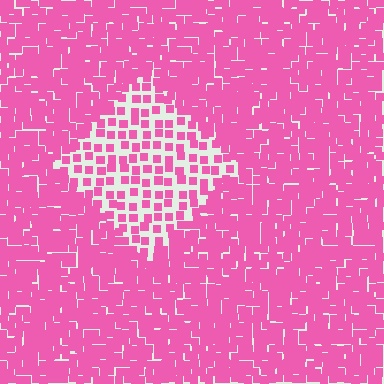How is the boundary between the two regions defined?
The boundary is defined by a change in element density (approximately 2.3x ratio). All elements are the same color, size, and shape.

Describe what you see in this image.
The image contains small pink elements arranged at two different densities. A diamond-shaped region is visible where the elements are less densely packed than the surrounding area.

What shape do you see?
I see a diamond.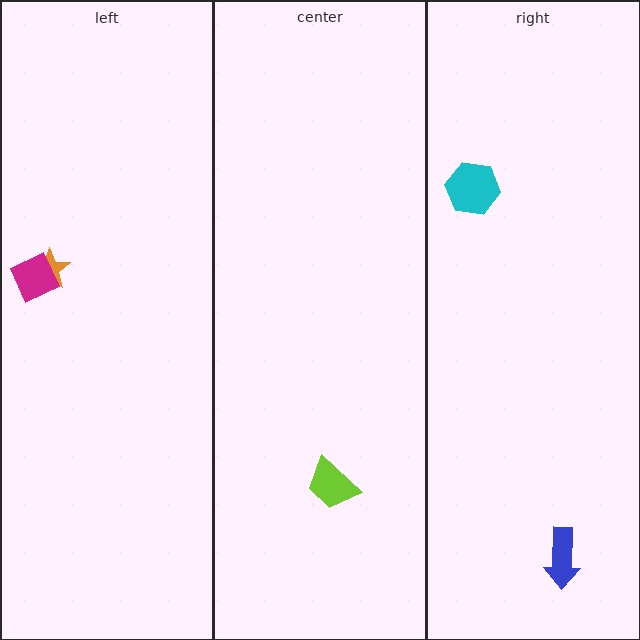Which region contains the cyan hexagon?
The right region.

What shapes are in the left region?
The orange star, the magenta diamond.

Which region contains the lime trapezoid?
The center region.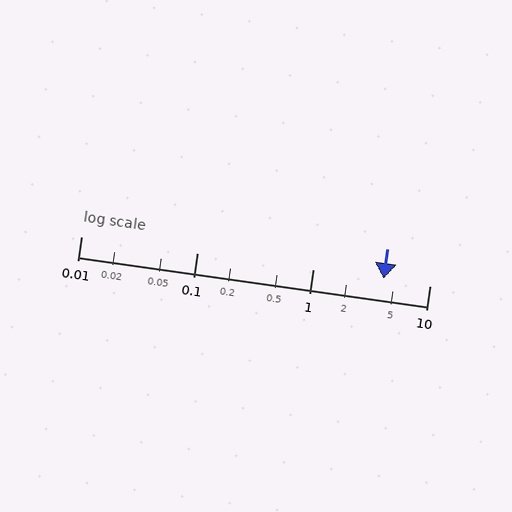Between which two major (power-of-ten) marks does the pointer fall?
The pointer is between 1 and 10.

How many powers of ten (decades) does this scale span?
The scale spans 3 decades, from 0.01 to 10.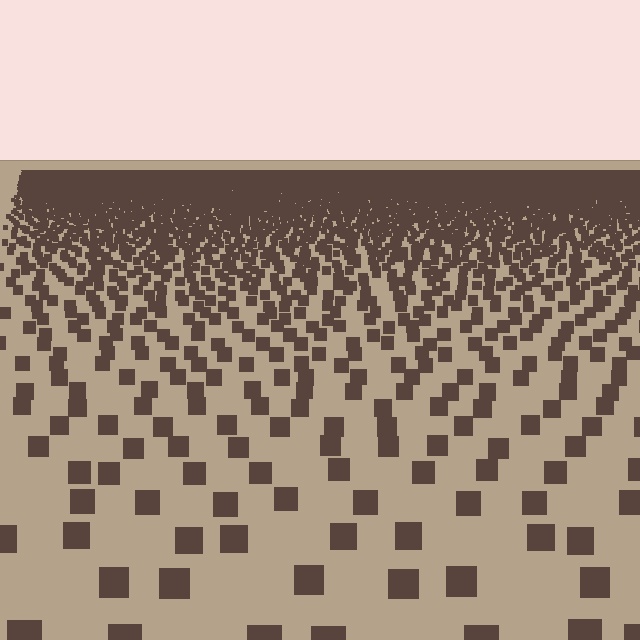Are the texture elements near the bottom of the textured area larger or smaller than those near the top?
Larger. Near the bottom, elements are closer to the viewer and appear at a bigger on-screen size.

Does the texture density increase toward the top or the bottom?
Density increases toward the top.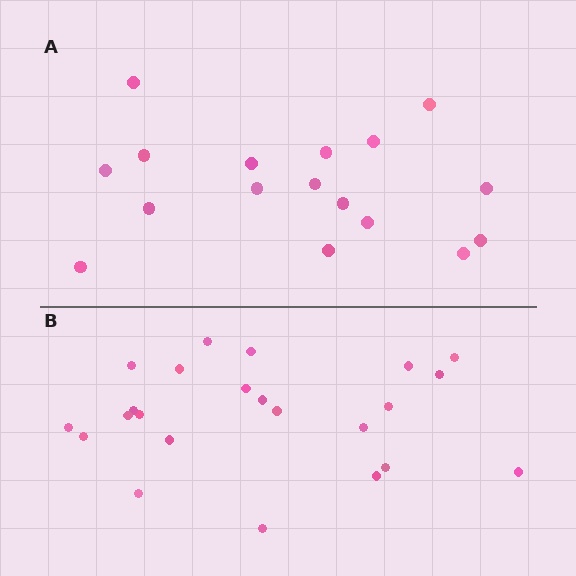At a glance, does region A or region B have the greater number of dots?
Region B (the bottom region) has more dots.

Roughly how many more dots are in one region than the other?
Region B has about 6 more dots than region A.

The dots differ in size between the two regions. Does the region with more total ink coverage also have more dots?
No. Region A has more total ink coverage because its dots are larger, but region B actually contains more individual dots. Total area can be misleading — the number of items is what matters here.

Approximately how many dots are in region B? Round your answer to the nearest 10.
About 20 dots. (The exact count is 23, which rounds to 20.)